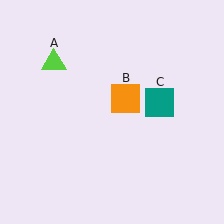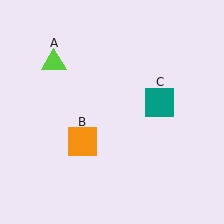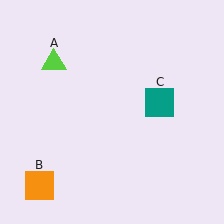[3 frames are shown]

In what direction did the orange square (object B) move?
The orange square (object B) moved down and to the left.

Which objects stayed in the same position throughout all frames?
Lime triangle (object A) and teal square (object C) remained stationary.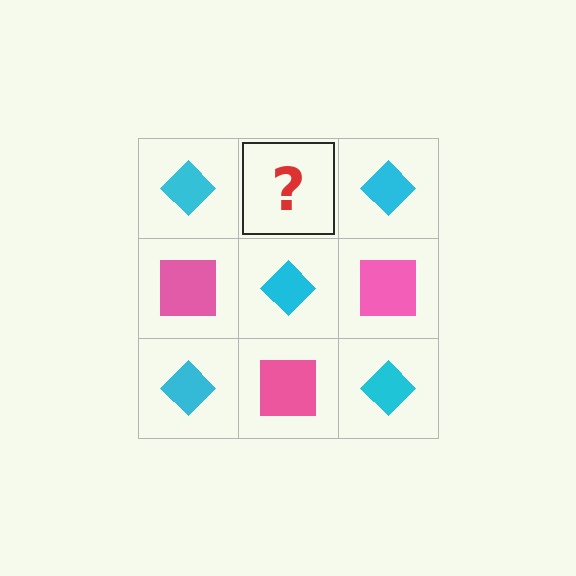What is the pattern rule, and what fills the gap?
The rule is that it alternates cyan diamond and pink square in a checkerboard pattern. The gap should be filled with a pink square.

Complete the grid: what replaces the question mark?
The question mark should be replaced with a pink square.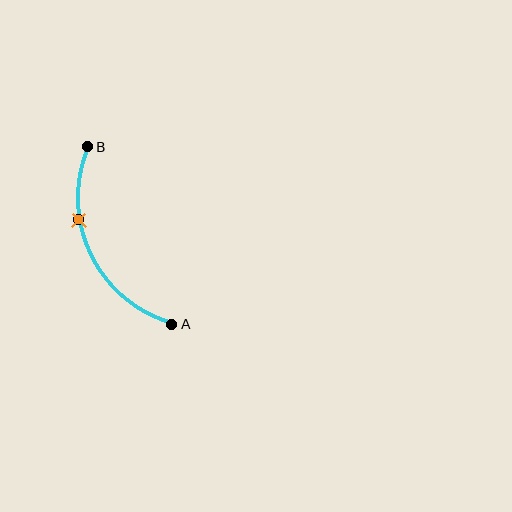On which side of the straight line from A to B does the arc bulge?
The arc bulges to the left of the straight line connecting A and B.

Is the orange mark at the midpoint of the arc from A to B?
No. The orange mark lies on the arc but is closer to endpoint B. The arc midpoint would be at the point on the curve equidistant along the arc from both A and B.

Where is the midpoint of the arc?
The arc midpoint is the point on the curve farthest from the straight line joining A and B. It sits to the left of that line.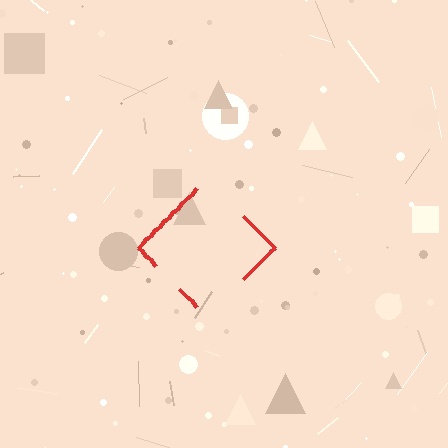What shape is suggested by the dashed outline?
The dashed outline suggests a diamond.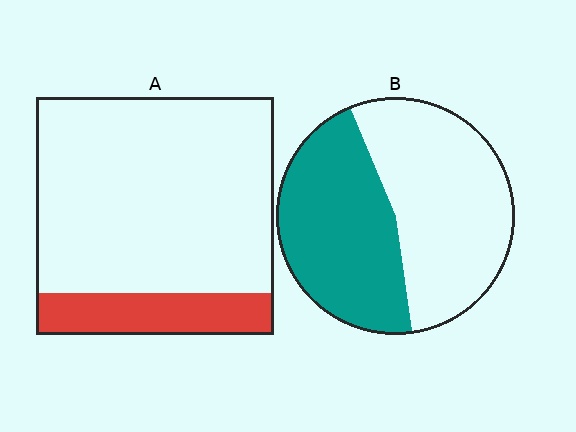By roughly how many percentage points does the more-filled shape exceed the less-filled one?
By roughly 30 percentage points (B over A).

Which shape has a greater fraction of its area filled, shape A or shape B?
Shape B.